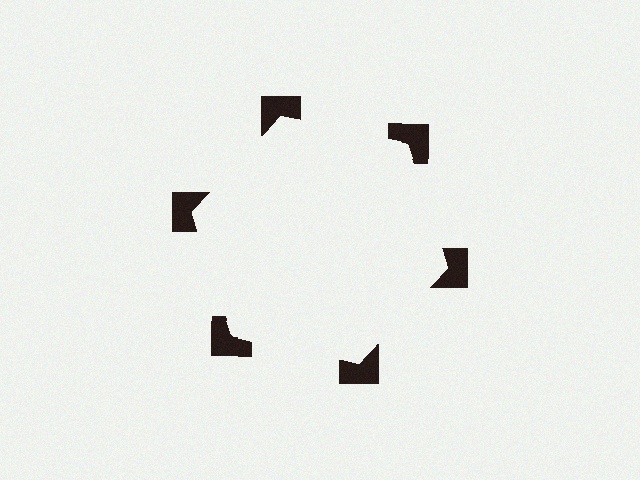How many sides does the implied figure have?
6 sides.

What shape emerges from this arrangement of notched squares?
An illusory hexagon — its edges are inferred from the aligned wedge cuts in the notched squares, not physically drawn.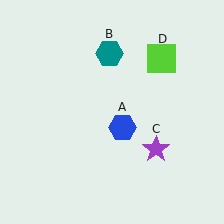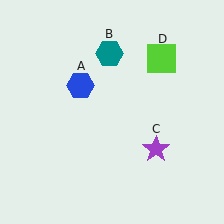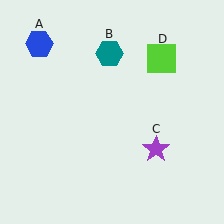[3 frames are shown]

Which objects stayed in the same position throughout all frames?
Teal hexagon (object B) and purple star (object C) and lime square (object D) remained stationary.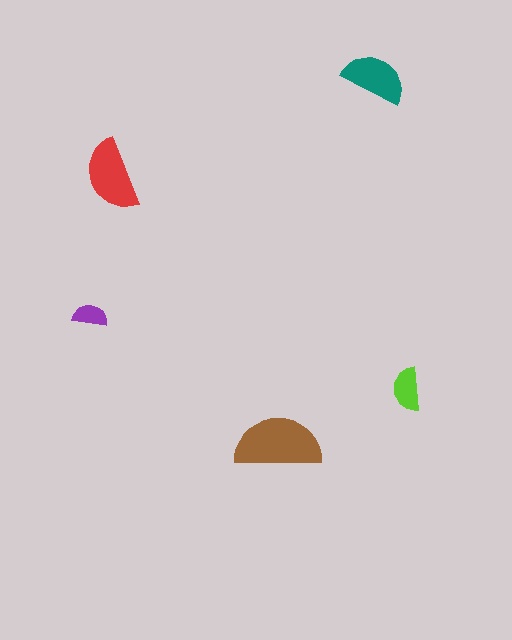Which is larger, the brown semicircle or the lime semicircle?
The brown one.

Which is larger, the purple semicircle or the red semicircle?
The red one.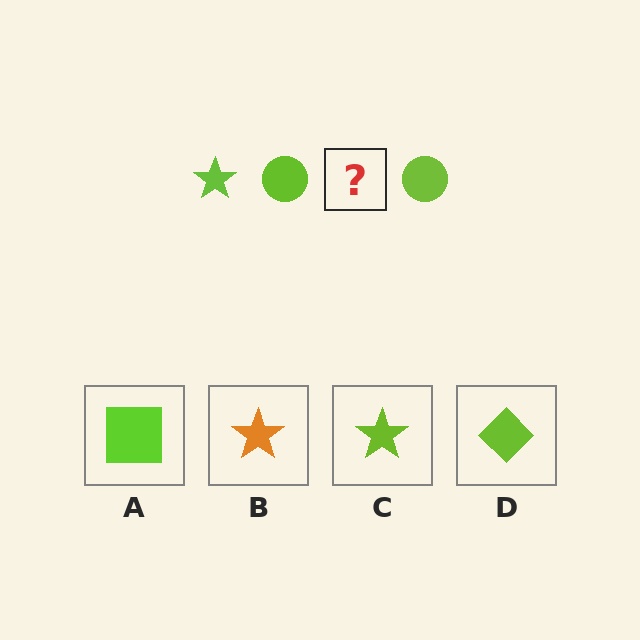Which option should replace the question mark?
Option C.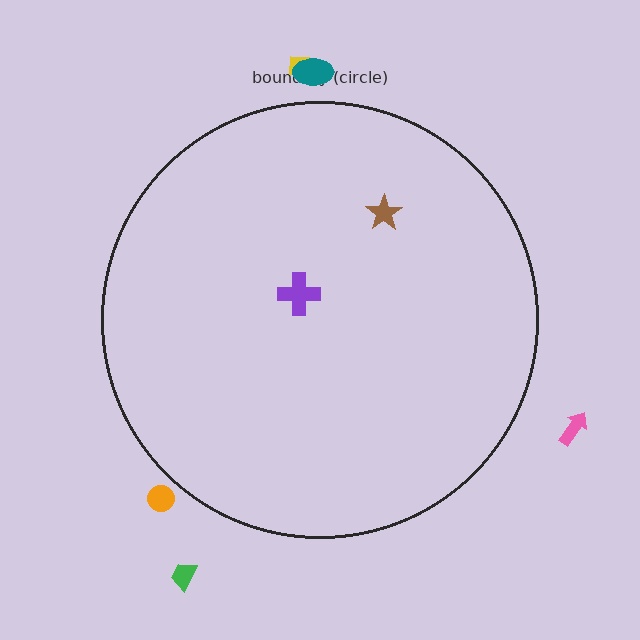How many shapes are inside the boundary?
2 inside, 5 outside.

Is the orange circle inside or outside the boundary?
Outside.